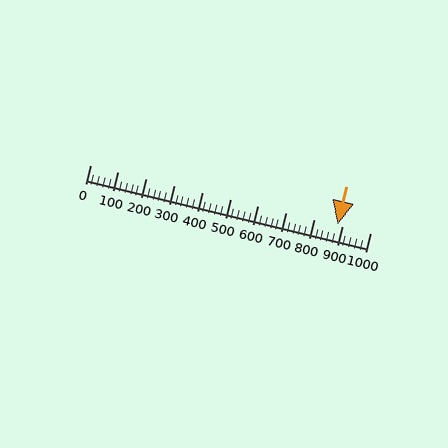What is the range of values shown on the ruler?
The ruler shows values from 0 to 1000.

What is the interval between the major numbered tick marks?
The major tick marks are spaced 100 units apart.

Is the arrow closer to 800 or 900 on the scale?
The arrow is closer to 900.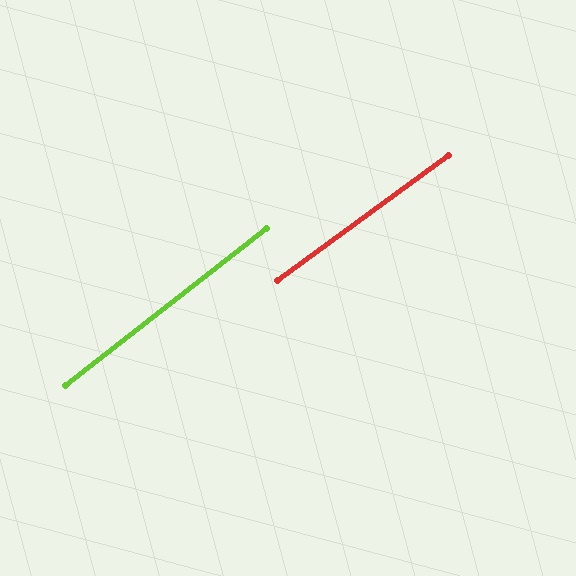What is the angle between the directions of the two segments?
Approximately 2 degrees.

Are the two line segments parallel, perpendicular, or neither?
Parallel — their directions differ by only 1.8°.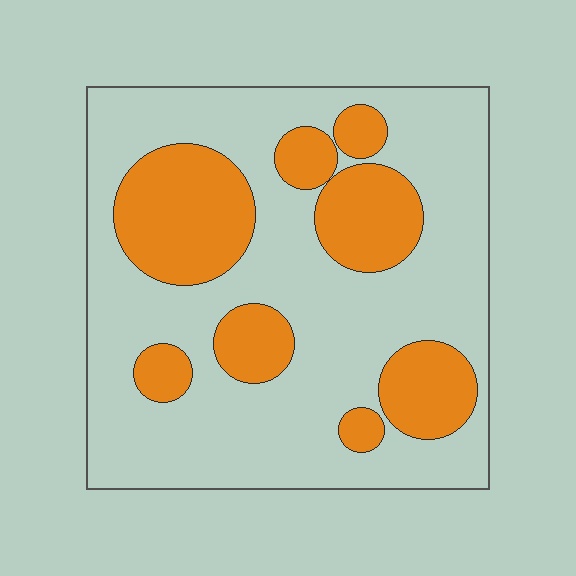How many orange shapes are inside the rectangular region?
8.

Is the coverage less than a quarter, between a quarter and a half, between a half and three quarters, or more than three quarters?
Between a quarter and a half.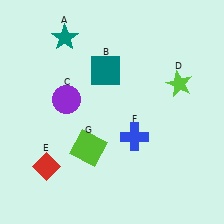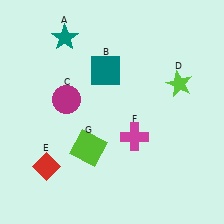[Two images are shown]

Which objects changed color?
C changed from purple to magenta. F changed from blue to magenta.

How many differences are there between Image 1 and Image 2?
There are 2 differences between the two images.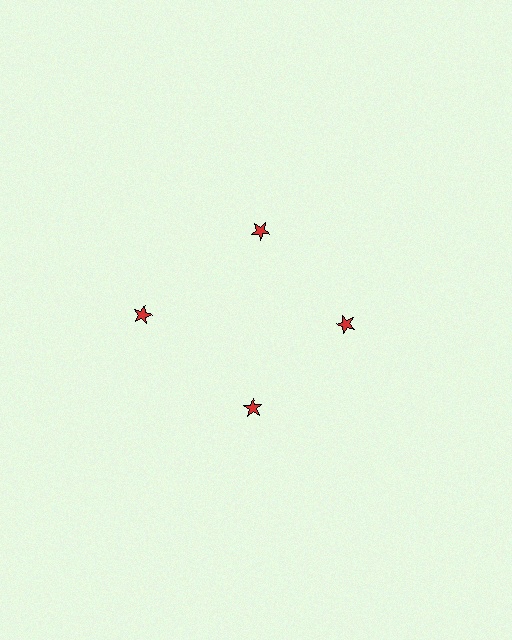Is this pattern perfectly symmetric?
No. The 4 red stars are arranged in a ring, but one element near the 9 o'clock position is pushed outward from the center, breaking the 4-fold rotational symmetry.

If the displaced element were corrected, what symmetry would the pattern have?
It would have 4-fold rotational symmetry — the pattern would map onto itself every 90 degrees.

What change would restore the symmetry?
The symmetry would be restored by moving it inward, back onto the ring so that all 4 stars sit at equal angles and equal distance from the center.